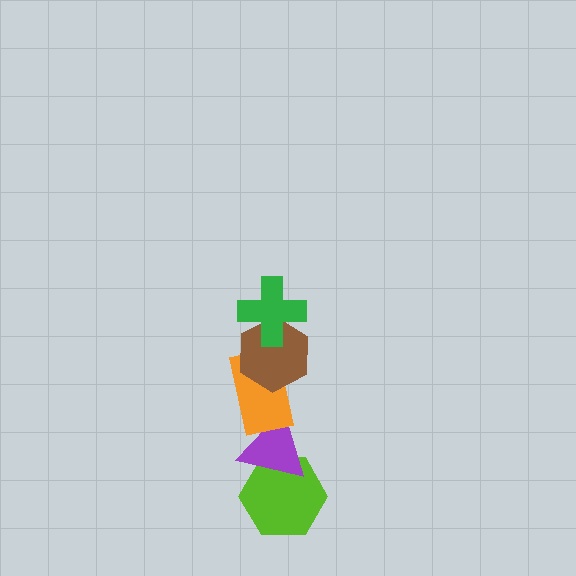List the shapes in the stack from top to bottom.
From top to bottom: the green cross, the brown hexagon, the orange rectangle, the purple triangle, the lime hexagon.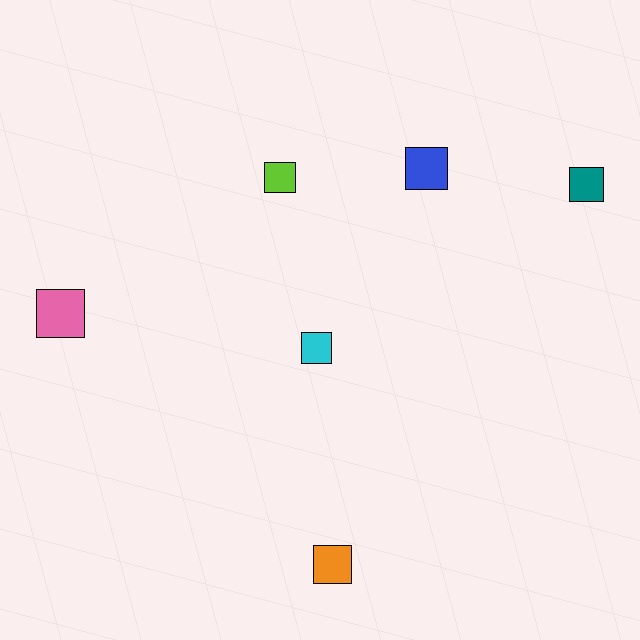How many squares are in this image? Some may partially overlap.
There are 6 squares.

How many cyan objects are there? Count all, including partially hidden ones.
There is 1 cyan object.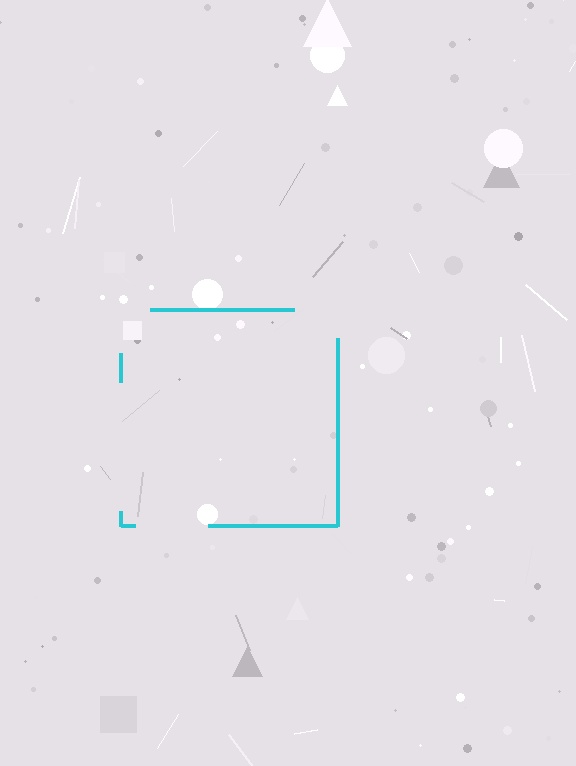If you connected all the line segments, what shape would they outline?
They would outline a square.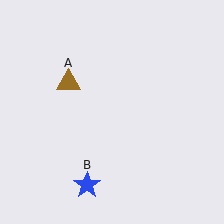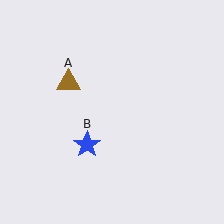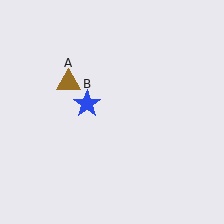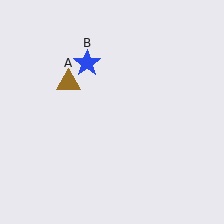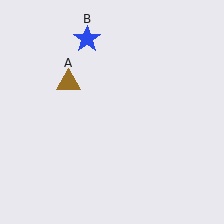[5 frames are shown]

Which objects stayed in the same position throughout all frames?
Brown triangle (object A) remained stationary.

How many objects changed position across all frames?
1 object changed position: blue star (object B).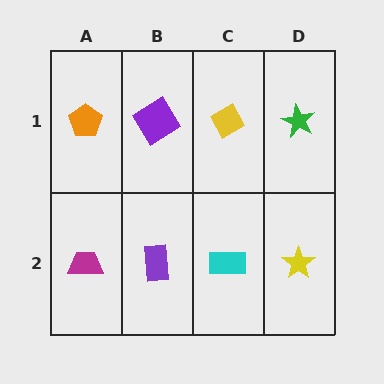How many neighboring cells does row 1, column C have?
3.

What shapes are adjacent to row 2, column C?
A yellow diamond (row 1, column C), a purple rectangle (row 2, column B), a yellow star (row 2, column D).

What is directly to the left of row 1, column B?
An orange pentagon.